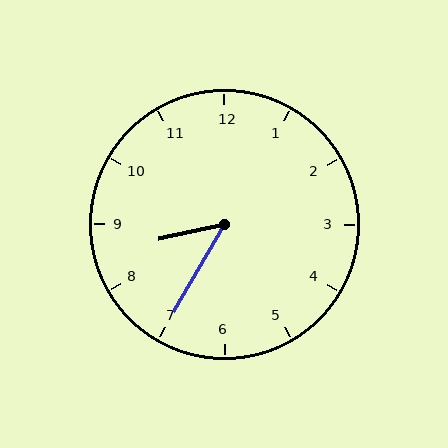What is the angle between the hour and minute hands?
Approximately 48 degrees.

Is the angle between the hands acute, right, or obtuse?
It is acute.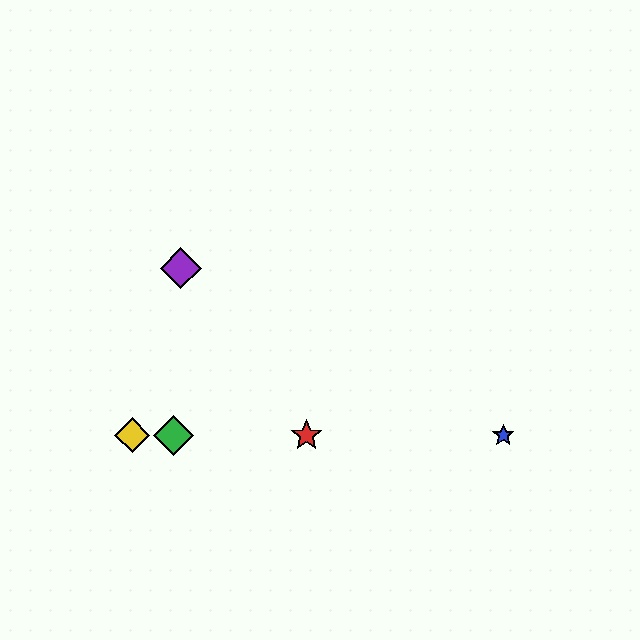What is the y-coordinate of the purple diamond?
The purple diamond is at y≈268.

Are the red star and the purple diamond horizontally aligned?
No, the red star is at y≈435 and the purple diamond is at y≈268.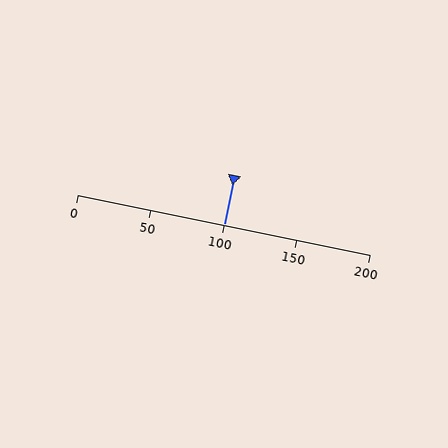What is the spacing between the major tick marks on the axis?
The major ticks are spaced 50 apart.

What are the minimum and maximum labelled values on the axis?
The axis runs from 0 to 200.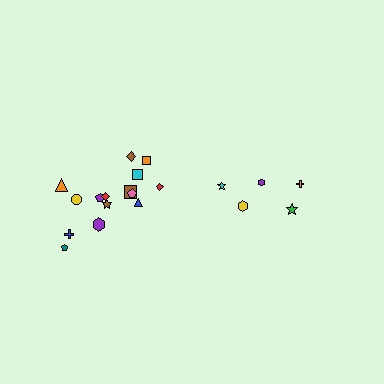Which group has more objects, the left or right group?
The left group.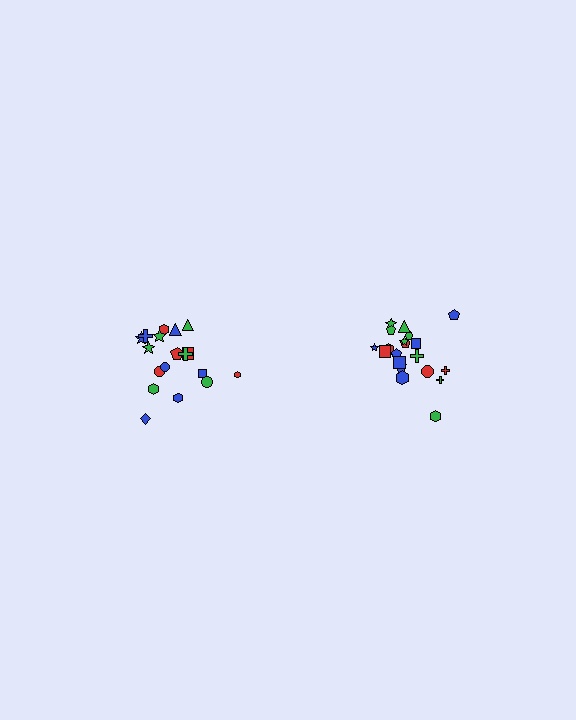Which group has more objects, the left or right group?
The right group.